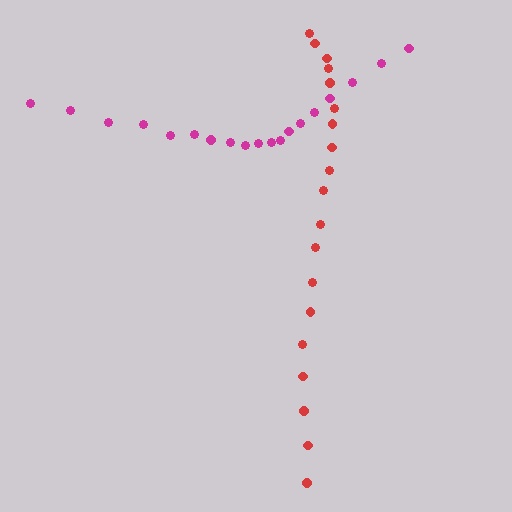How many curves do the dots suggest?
There are 2 distinct paths.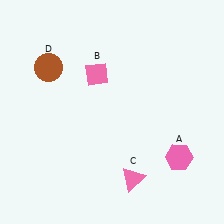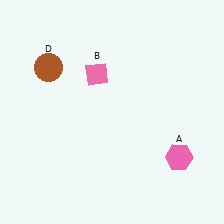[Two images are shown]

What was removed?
The pink triangle (C) was removed in Image 2.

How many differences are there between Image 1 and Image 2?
There is 1 difference between the two images.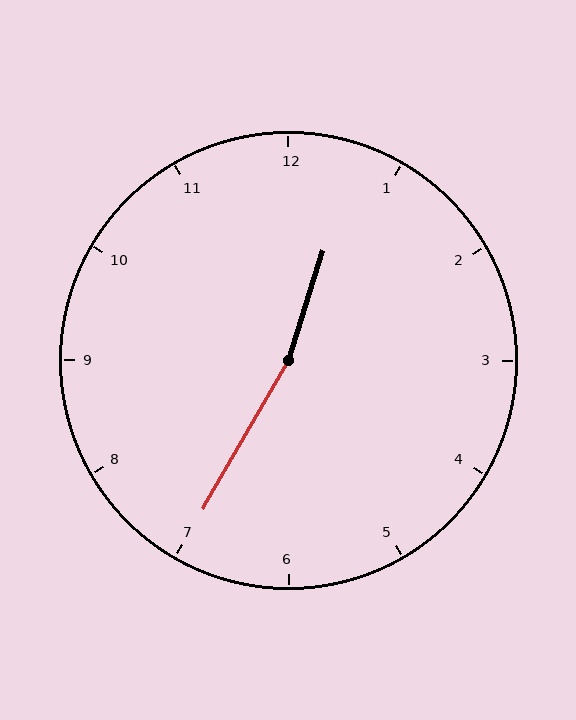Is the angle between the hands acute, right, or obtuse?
It is obtuse.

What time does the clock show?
12:35.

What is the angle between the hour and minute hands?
Approximately 168 degrees.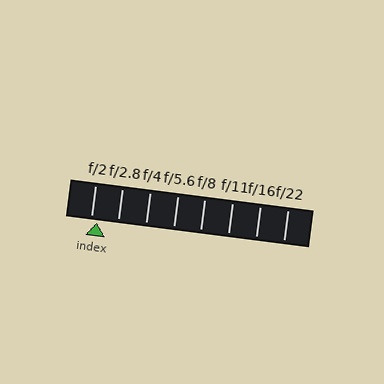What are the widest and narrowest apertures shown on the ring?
The widest aperture shown is f/2 and the narrowest is f/22.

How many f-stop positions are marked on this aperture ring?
There are 8 f-stop positions marked.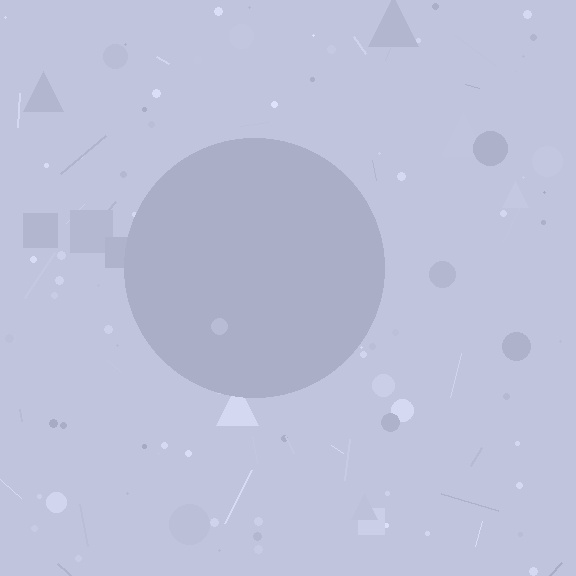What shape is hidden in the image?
A circle is hidden in the image.